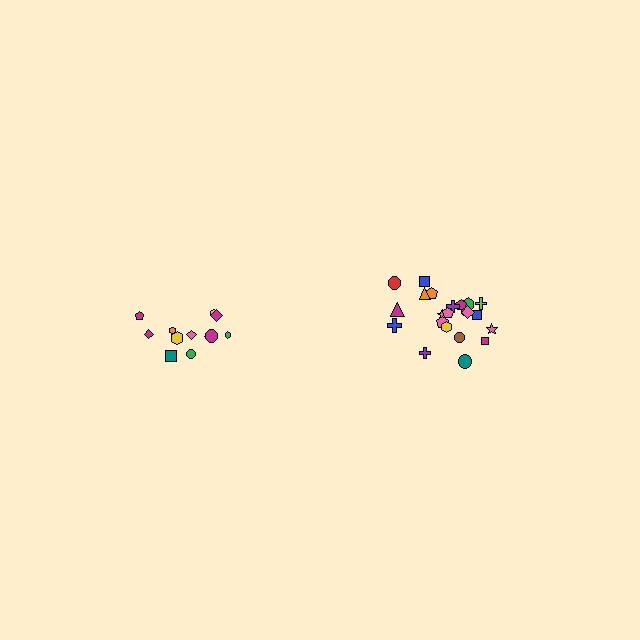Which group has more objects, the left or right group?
The right group.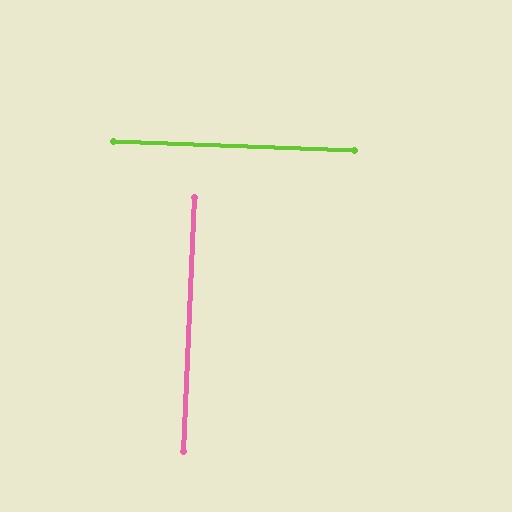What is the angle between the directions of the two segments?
Approximately 90 degrees.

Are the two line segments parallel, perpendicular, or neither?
Perpendicular — they meet at approximately 90°.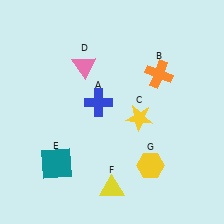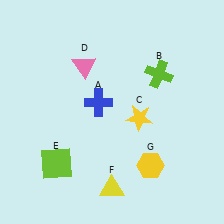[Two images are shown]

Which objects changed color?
B changed from orange to lime. E changed from teal to lime.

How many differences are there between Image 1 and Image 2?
There are 2 differences between the two images.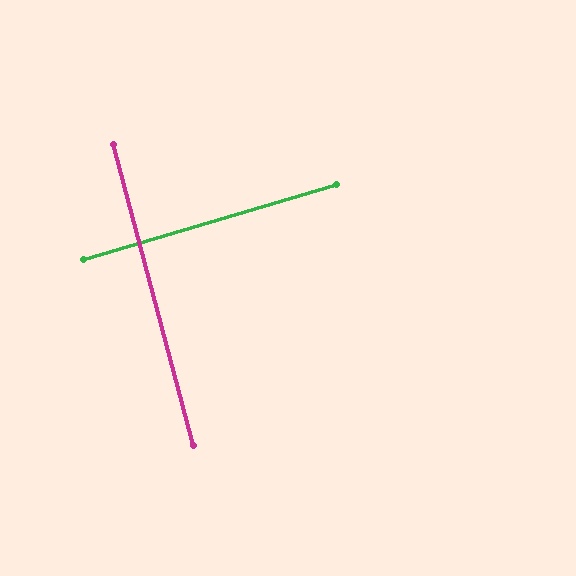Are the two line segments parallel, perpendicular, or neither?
Perpendicular — they meet at approximately 88°.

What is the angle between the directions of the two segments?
Approximately 88 degrees.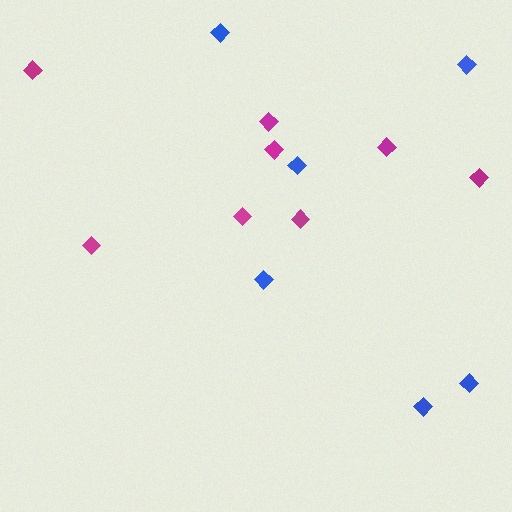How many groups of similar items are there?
There are 2 groups: one group of magenta diamonds (8) and one group of blue diamonds (6).